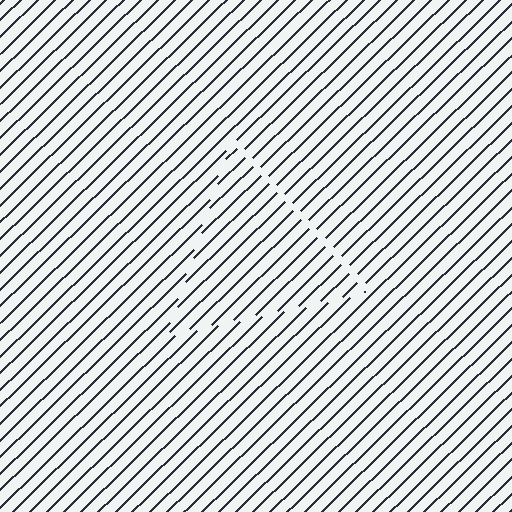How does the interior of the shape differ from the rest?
The interior of the shape contains the same grating, shifted by half a period — the contour is defined by the phase discontinuity where line-ends from the inner and outer gratings abut.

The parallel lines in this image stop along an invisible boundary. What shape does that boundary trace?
An illusory triangle. The interior of the shape contains the same grating, shifted by half a period — the contour is defined by the phase discontinuity where line-ends from the inner and outer gratings abut.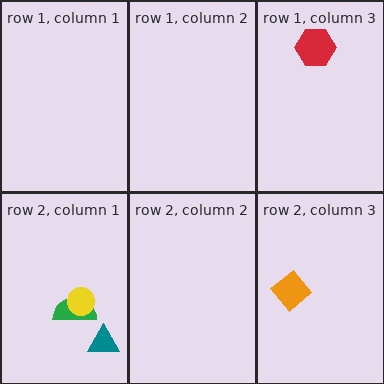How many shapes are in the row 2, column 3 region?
1.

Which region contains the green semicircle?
The row 2, column 1 region.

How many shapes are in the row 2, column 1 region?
3.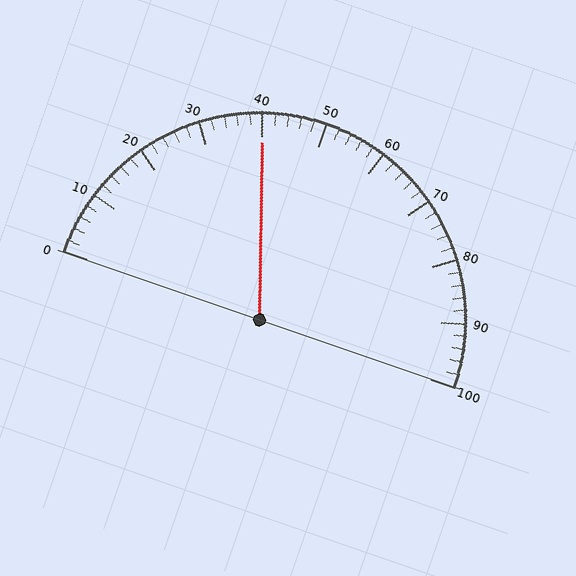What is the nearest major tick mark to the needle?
The nearest major tick mark is 40.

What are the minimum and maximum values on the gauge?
The gauge ranges from 0 to 100.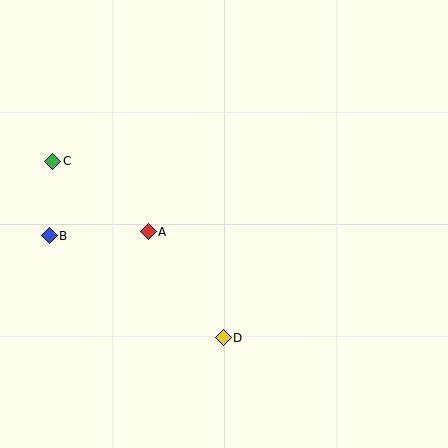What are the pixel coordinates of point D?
Point D is at (223, 338).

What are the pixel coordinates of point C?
Point C is at (53, 161).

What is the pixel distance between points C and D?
The distance between C and D is 245 pixels.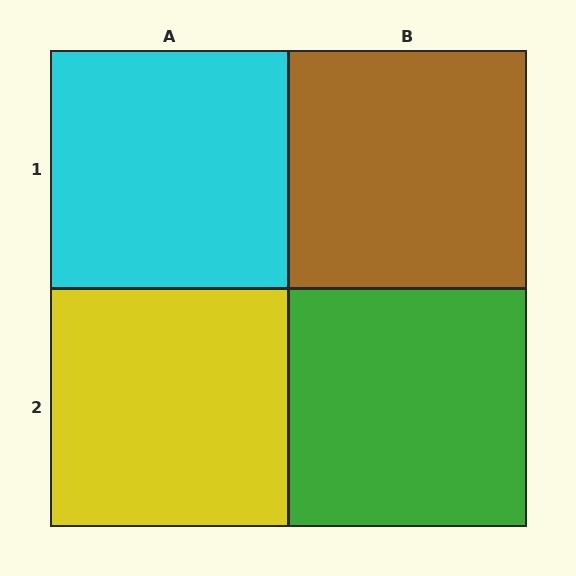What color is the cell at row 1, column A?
Cyan.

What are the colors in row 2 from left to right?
Yellow, green.